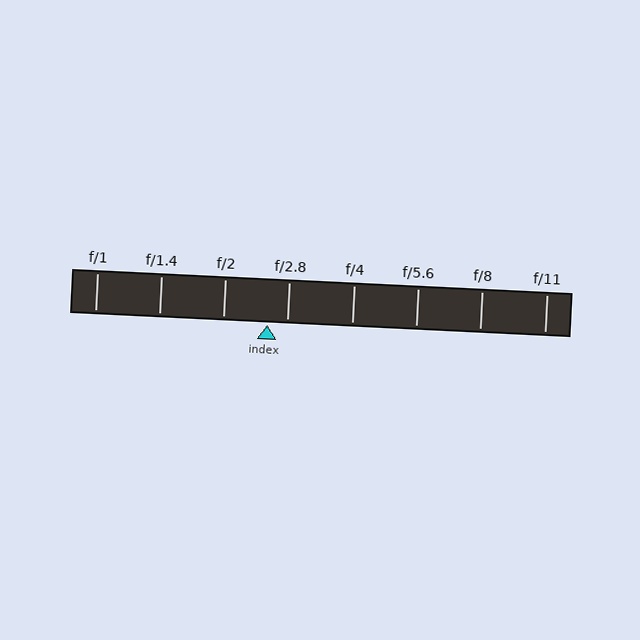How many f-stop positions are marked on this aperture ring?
There are 8 f-stop positions marked.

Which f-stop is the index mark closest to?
The index mark is closest to f/2.8.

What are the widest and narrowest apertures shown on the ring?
The widest aperture shown is f/1 and the narrowest is f/11.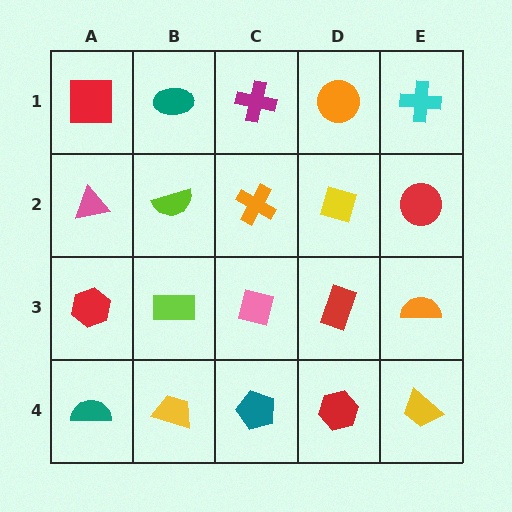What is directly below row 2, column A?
A red hexagon.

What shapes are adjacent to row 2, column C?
A magenta cross (row 1, column C), a pink square (row 3, column C), a lime semicircle (row 2, column B), a yellow diamond (row 2, column D).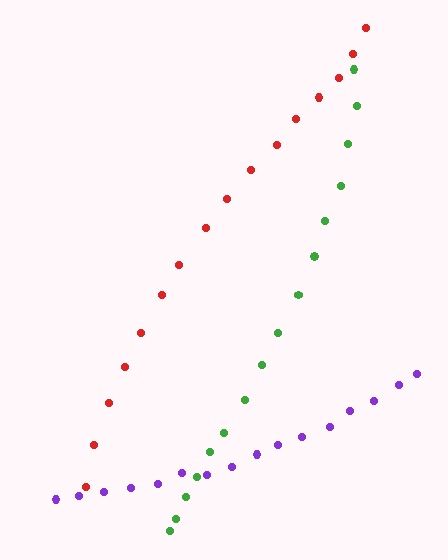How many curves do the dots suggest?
There are 3 distinct paths.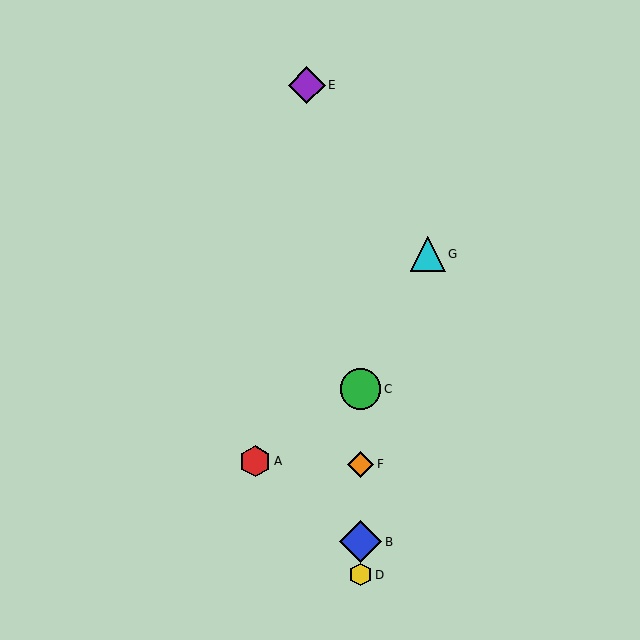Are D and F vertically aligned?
Yes, both are at x≈361.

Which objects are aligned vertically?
Objects B, C, D, F are aligned vertically.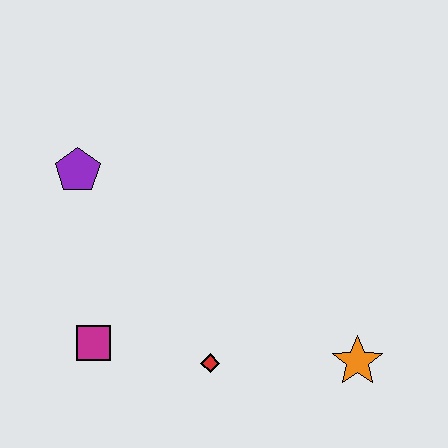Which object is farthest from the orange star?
The purple pentagon is farthest from the orange star.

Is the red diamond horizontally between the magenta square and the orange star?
Yes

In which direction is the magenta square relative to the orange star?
The magenta square is to the left of the orange star.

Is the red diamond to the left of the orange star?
Yes